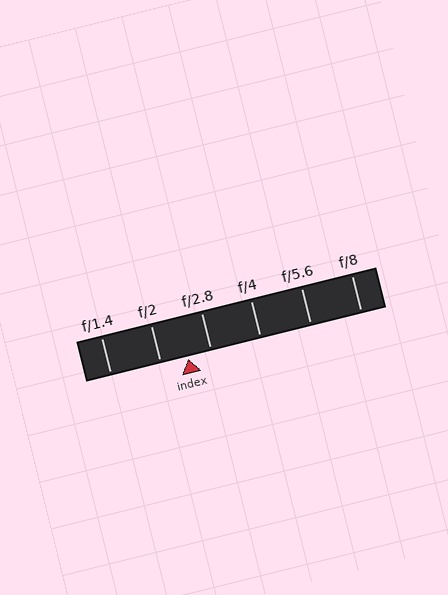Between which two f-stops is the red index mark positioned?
The index mark is between f/2 and f/2.8.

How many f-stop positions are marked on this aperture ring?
There are 6 f-stop positions marked.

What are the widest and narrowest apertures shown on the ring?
The widest aperture shown is f/1.4 and the narrowest is f/8.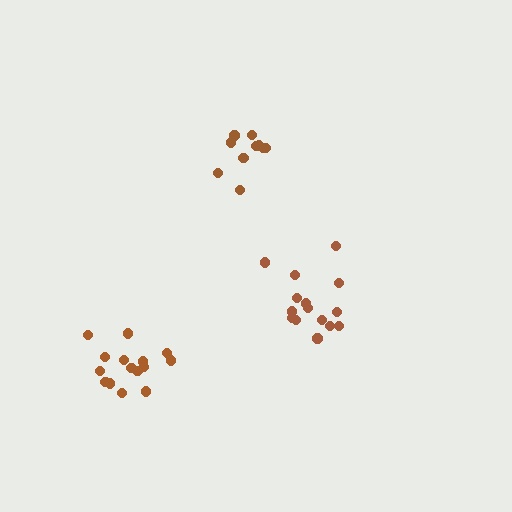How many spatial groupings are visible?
There are 3 spatial groupings.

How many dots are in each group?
Group 1: 15 dots, Group 2: 11 dots, Group 3: 15 dots (41 total).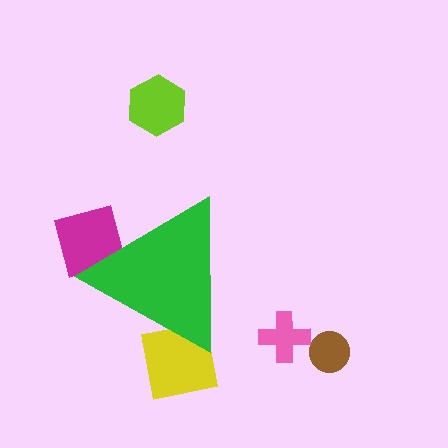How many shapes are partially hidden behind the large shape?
2 shapes are partially hidden.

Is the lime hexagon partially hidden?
No, the lime hexagon is fully visible.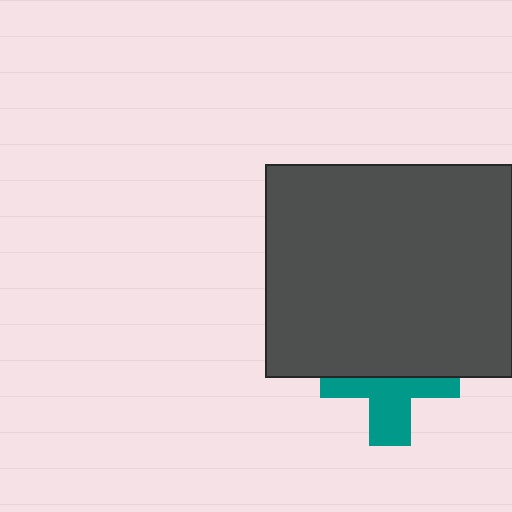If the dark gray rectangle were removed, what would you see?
You would see the complete teal cross.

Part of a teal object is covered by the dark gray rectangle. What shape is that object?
It is a cross.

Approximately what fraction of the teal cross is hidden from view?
Roughly 51% of the teal cross is hidden behind the dark gray rectangle.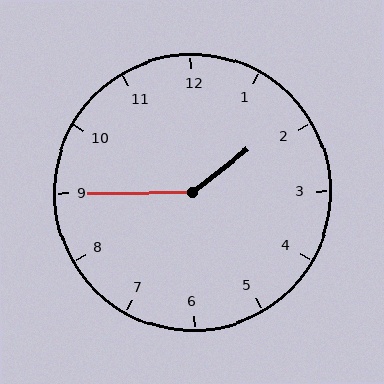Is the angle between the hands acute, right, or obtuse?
It is obtuse.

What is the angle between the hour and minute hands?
Approximately 142 degrees.